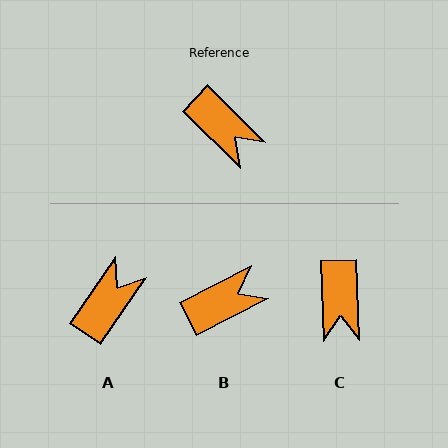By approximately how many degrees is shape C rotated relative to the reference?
Approximately 43 degrees clockwise.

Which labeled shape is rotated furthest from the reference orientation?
A, about 100 degrees away.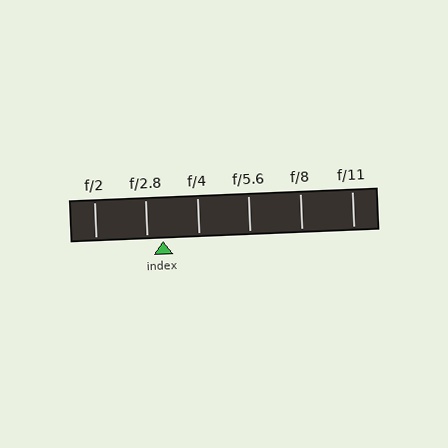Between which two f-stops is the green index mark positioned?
The index mark is between f/2.8 and f/4.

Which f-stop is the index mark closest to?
The index mark is closest to f/2.8.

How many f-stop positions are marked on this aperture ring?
There are 6 f-stop positions marked.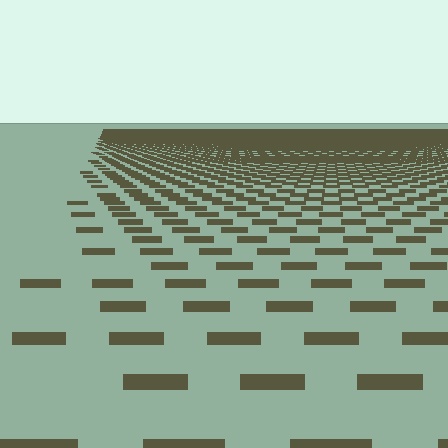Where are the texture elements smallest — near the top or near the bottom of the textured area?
Near the top.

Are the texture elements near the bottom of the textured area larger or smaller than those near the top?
Larger. Near the bottom, elements are closer to the viewer and appear at a bigger on-screen size.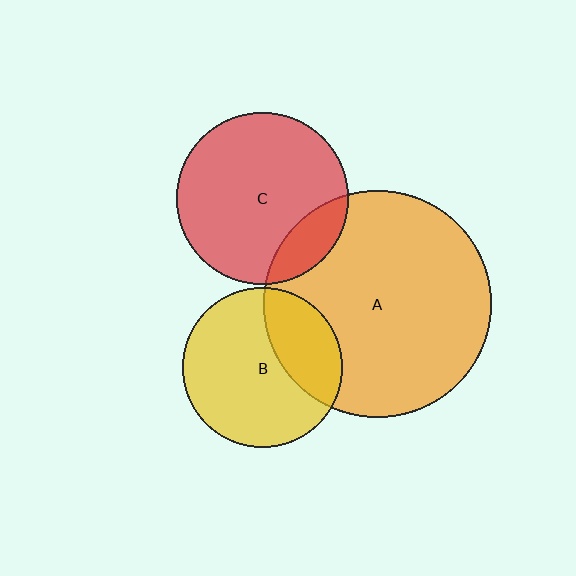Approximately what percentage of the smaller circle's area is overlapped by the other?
Approximately 15%.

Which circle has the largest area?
Circle A (orange).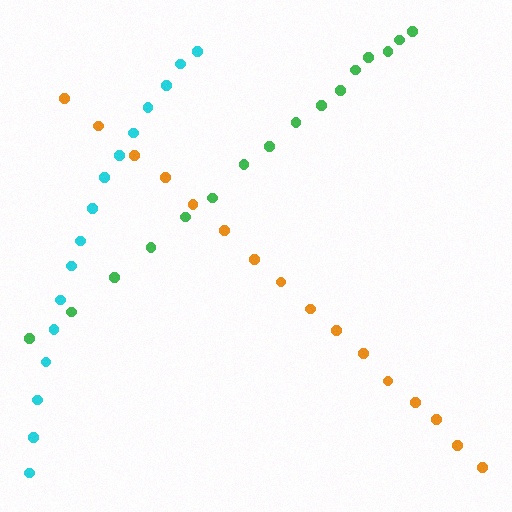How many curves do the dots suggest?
There are 3 distinct paths.